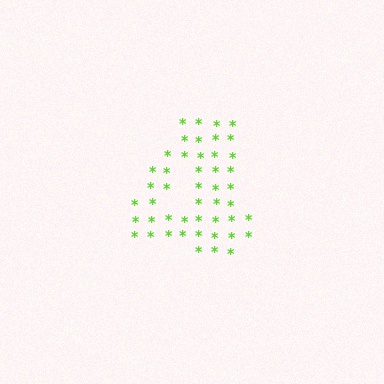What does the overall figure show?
The overall figure shows the digit 4.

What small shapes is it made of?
It is made of small asterisks.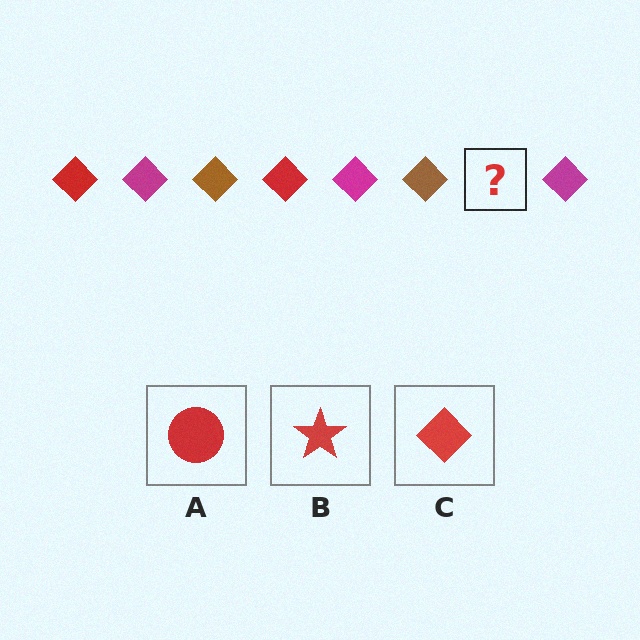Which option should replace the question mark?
Option C.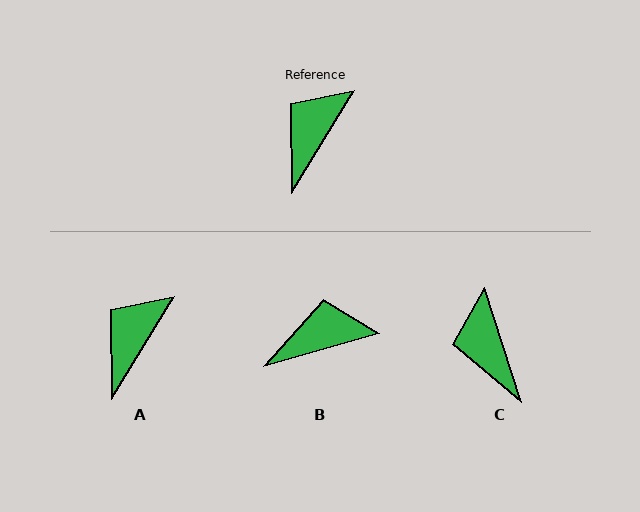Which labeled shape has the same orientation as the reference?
A.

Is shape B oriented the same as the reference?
No, it is off by about 43 degrees.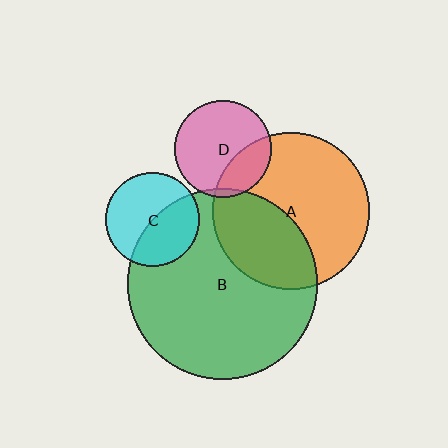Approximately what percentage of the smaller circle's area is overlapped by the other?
Approximately 30%.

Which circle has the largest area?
Circle B (green).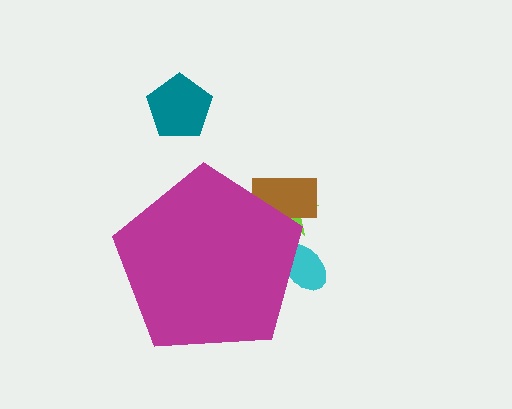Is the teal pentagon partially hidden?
No, the teal pentagon is fully visible.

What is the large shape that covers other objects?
A magenta pentagon.